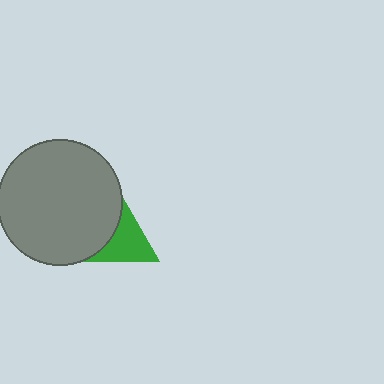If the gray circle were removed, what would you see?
You would see the complete green triangle.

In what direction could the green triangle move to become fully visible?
The green triangle could move right. That would shift it out from behind the gray circle entirely.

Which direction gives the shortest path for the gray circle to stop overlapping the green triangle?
Moving left gives the shortest separation.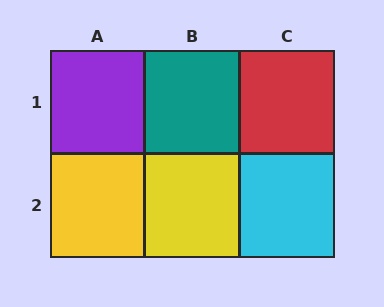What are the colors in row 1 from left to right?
Purple, teal, red.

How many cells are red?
1 cell is red.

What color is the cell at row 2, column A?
Yellow.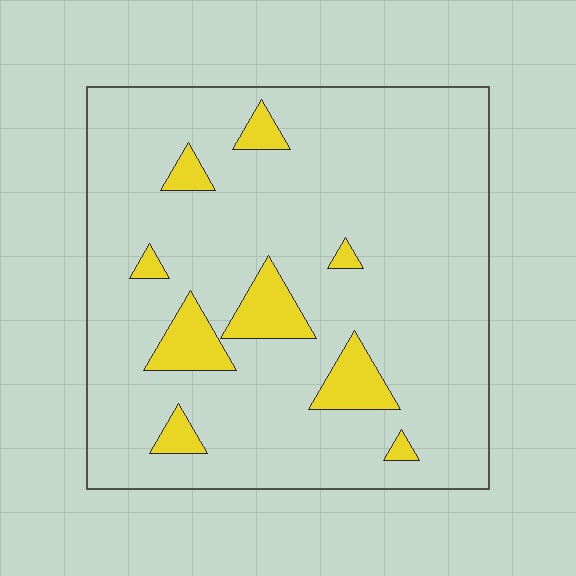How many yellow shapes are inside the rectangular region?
9.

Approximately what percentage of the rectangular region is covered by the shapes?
Approximately 10%.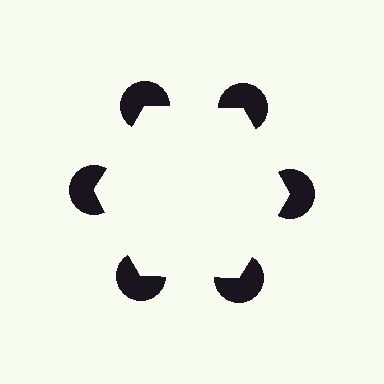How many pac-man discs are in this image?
There are 6 — one at each vertex of the illusory hexagon.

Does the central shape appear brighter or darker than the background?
It typically appears slightly brighter than the background, even though no actual brightness change is drawn.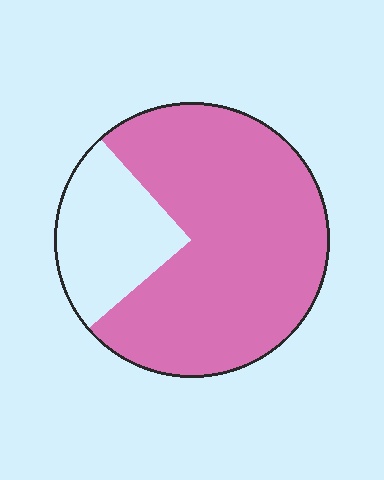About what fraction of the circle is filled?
About three quarters (3/4).